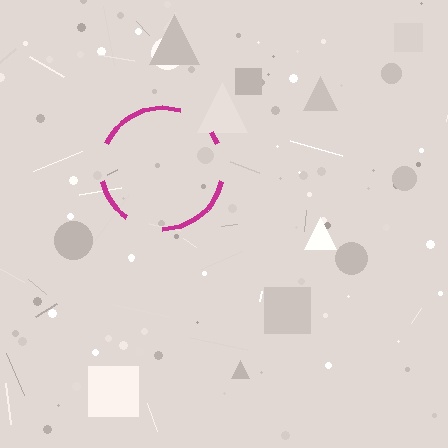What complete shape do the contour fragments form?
The contour fragments form a circle.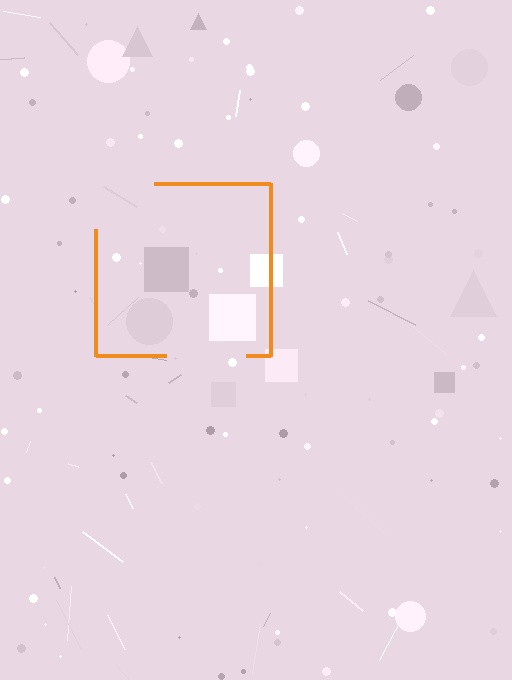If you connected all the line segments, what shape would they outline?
They would outline a square.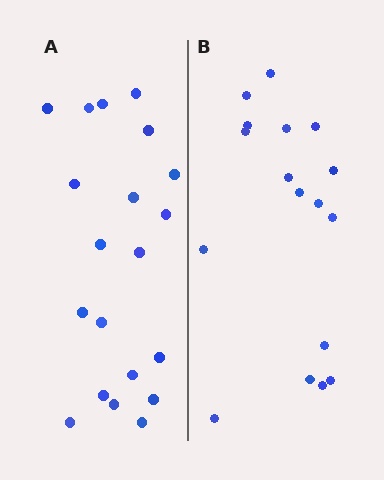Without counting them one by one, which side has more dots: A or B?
Region A (the left region) has more dots.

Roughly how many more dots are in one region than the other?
Region A has just a few more — roughly 2 or 3 more dots than region B.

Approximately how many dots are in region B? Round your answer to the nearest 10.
About 20 dots. (The exact count is 17, which rounds to 20.)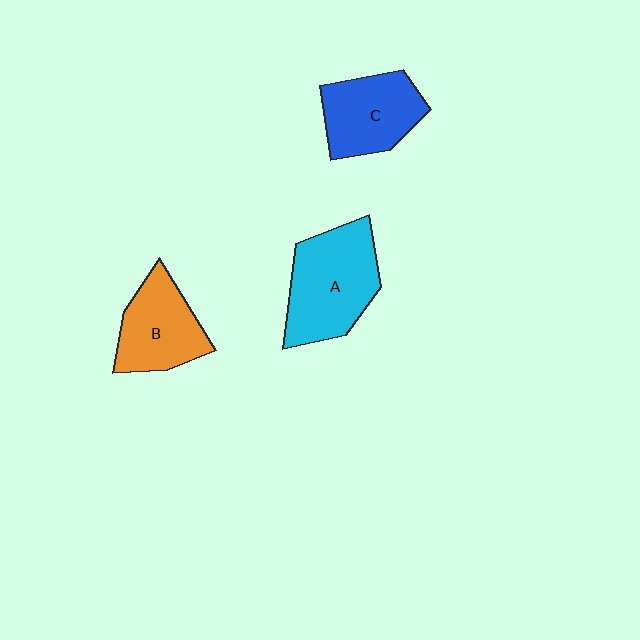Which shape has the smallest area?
Shape B (orange).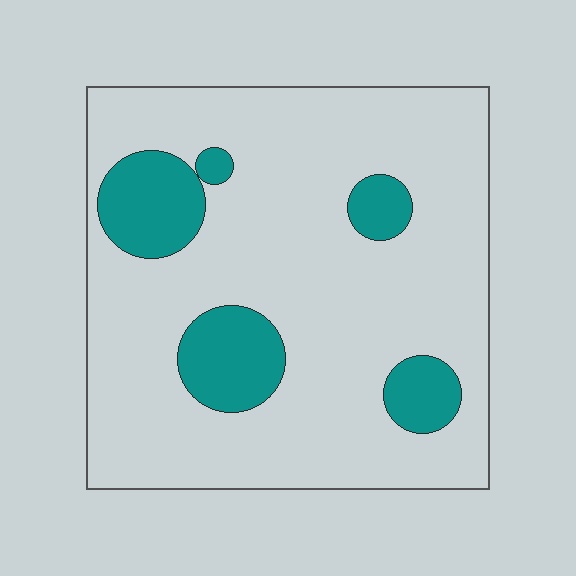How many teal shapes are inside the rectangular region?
5.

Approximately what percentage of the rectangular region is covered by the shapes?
Approximately 15%.